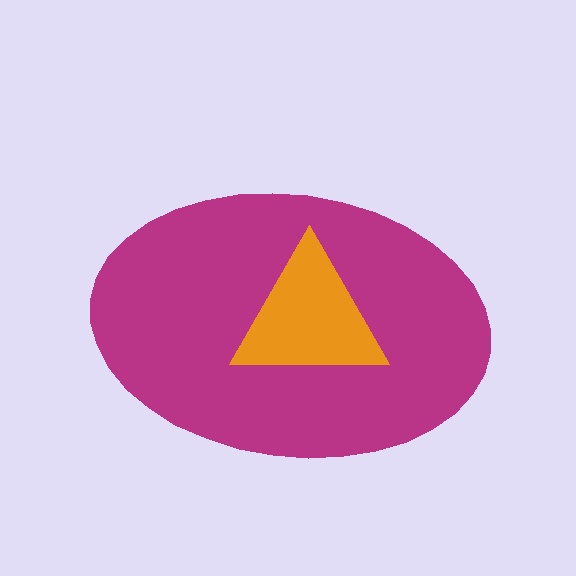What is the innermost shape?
The orange triangle.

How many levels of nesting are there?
2.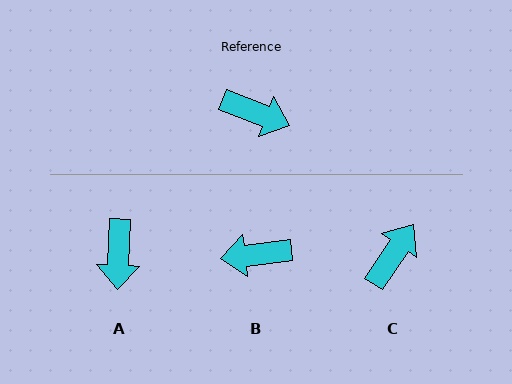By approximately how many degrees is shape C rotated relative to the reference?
Approximately 77 degrees counter-clockwise.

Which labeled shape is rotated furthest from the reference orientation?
B, about 152 degrees away.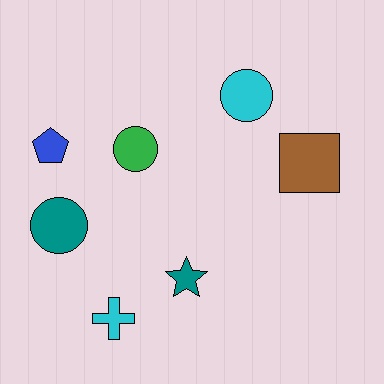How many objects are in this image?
There are 7 objects.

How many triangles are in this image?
There are no triangles.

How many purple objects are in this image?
There are no purple objects.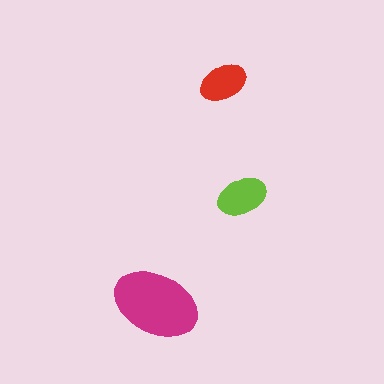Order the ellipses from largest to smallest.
the magenta one, the lime one, the red one.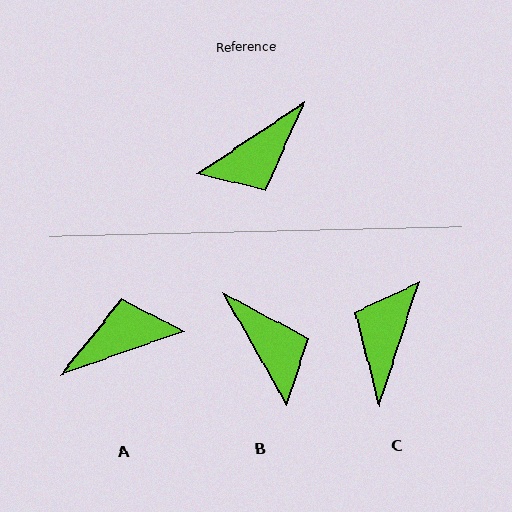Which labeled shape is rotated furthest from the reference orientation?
A, about 166 degrees away.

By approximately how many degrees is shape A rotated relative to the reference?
Approximately 166 degrees counter-clockwise.